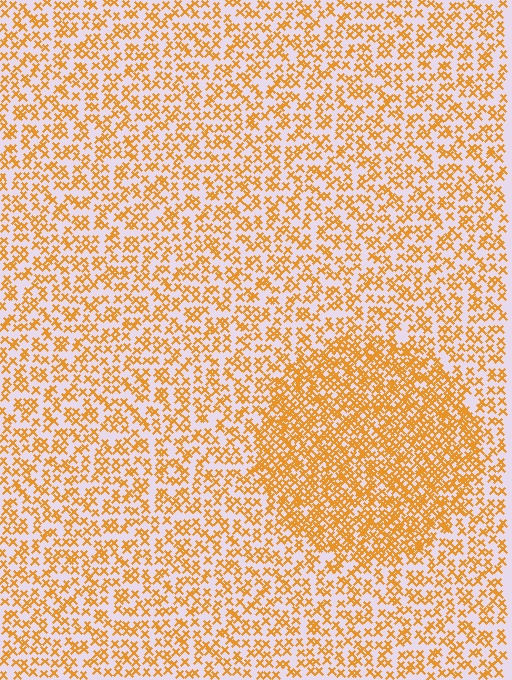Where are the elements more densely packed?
The elements are more densely packed inside the circle boundary.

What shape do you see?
I see a circle.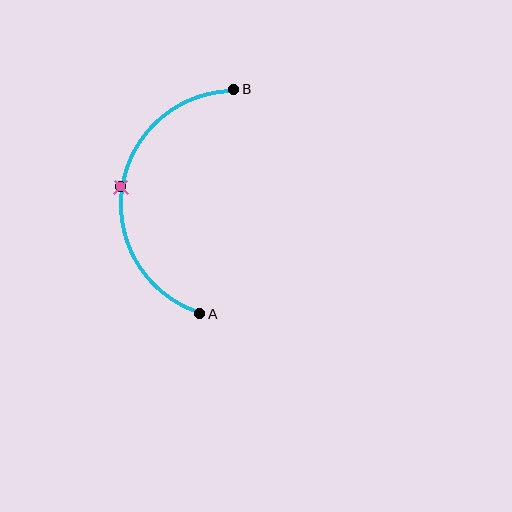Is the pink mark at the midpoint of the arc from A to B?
Yes. The pink mark lies on the arc at equal arc-length from both A and B — it is the arc midpoint.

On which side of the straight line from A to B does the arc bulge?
The arc bulges to the left of the straight line connecting A and B.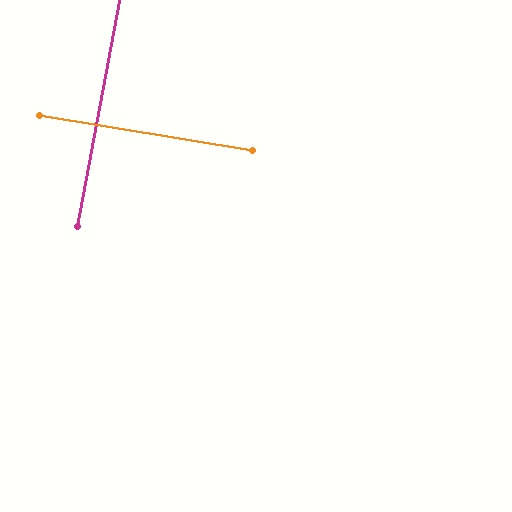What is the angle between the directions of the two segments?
Approximately 89 degrees.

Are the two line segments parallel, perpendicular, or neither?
Perpendicular — they meet at approximately 89°.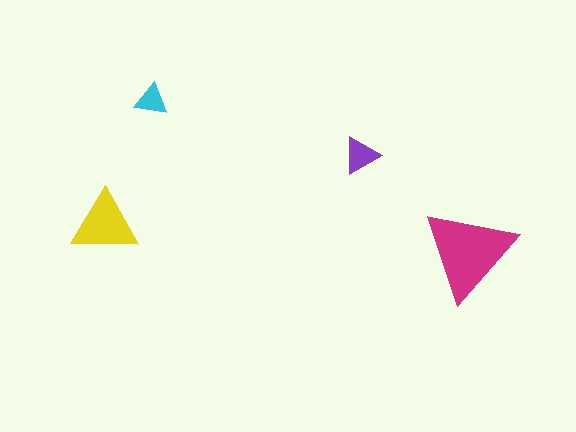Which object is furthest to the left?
The yellow triangle is leftmost.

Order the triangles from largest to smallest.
the magenta one, the yellow one, the purple one, the cyan one.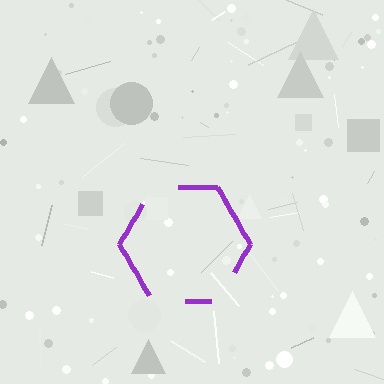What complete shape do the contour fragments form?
The contour fragments form a hexagon.